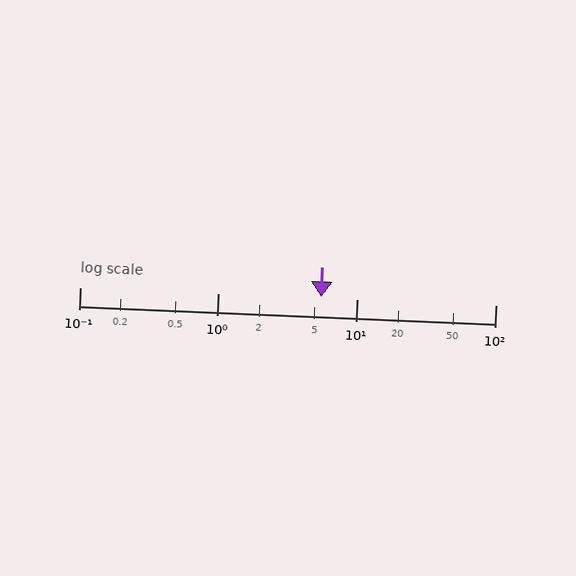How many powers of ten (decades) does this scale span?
The scale spans 3 decades, from 0.1 to 100.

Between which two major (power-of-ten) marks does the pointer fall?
The pointer is between 1 and 10.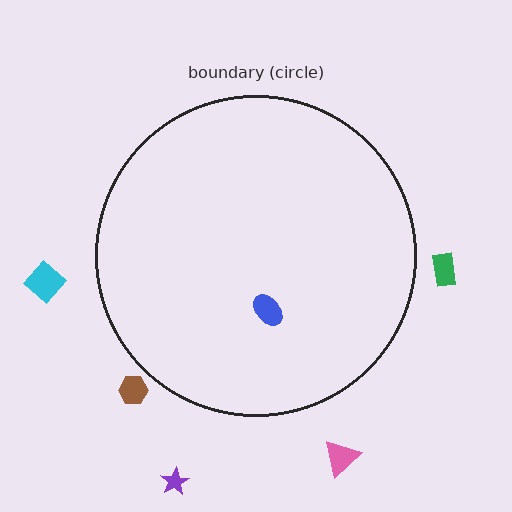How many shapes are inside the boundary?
1 inside, 5 outside.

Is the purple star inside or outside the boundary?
Outside.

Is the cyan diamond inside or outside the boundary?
Outside.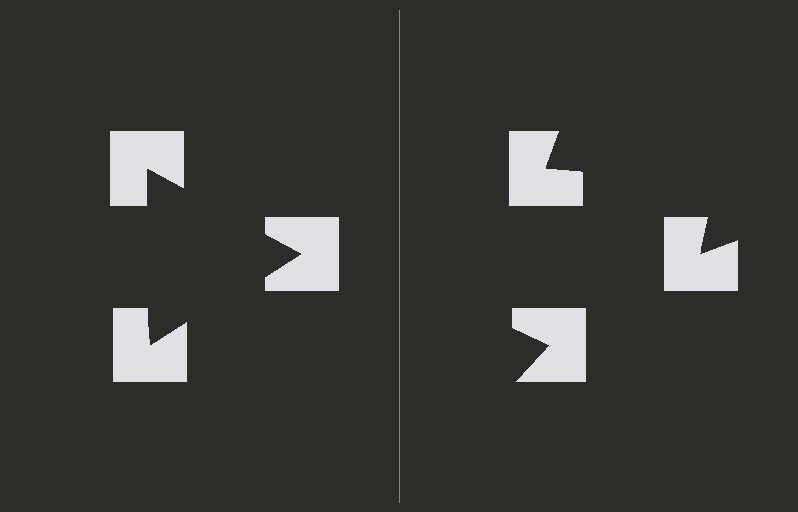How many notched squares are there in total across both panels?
6 — 3 on each side.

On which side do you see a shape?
An illusory triangle appears on the left side. On the right side the wedge cuts are rotated, so no coherent shape forms.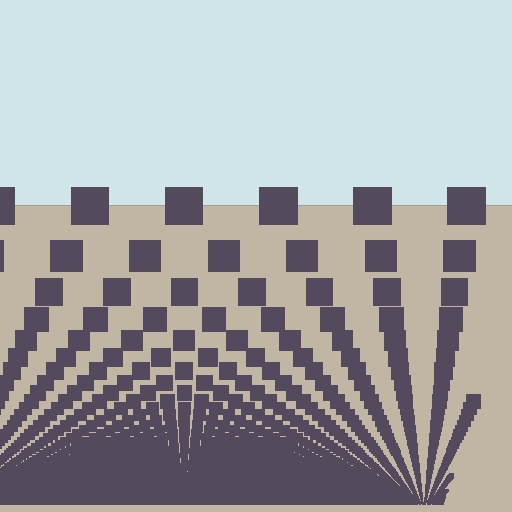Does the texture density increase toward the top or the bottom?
Density increases toward the bottom.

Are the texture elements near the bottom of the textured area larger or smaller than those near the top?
Smaller. The gradient is inverted — elements near the bottom are smaller and denser.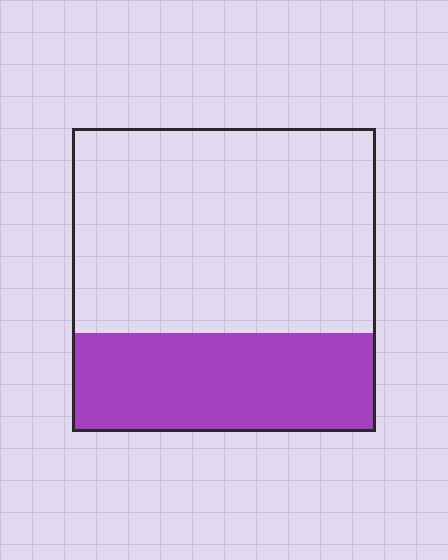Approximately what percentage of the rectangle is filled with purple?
Approximately 35%.